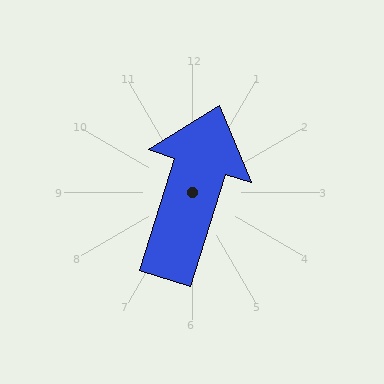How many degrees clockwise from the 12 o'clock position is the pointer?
Approximately 17 degrees.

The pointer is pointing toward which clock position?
Roughly 1 o'clock.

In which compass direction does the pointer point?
North.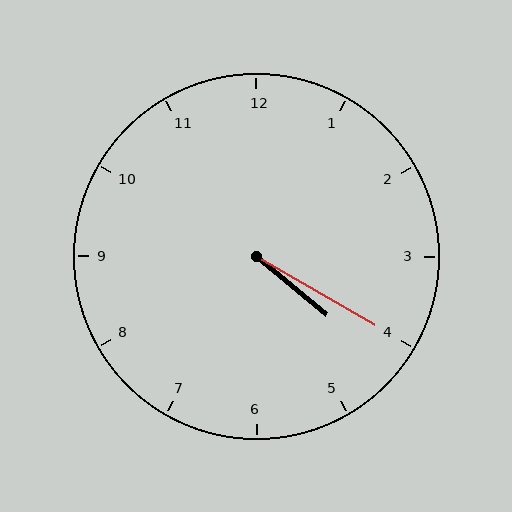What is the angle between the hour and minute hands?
Approximately 10 degrees.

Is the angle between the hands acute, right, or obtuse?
It is acute.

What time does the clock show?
4:20.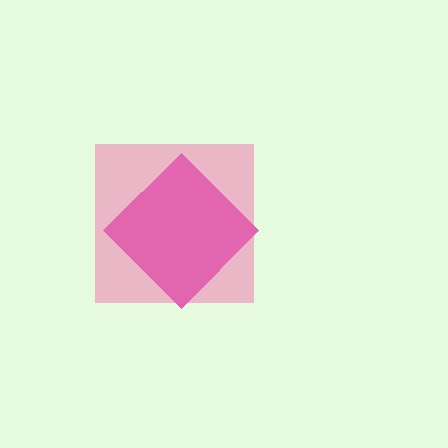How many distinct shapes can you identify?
There are 2 distinct shapes: a magenta diamond, a pink square.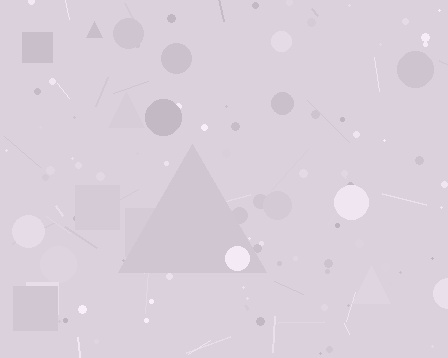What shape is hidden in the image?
A triangle is hidden in the image.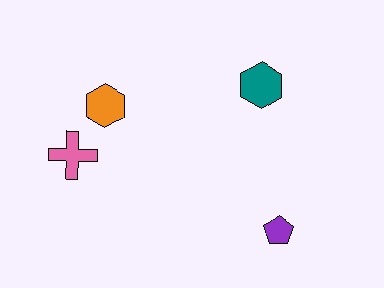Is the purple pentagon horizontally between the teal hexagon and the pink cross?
No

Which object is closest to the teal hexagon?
The purple pentagon is closest to the teal hexagon.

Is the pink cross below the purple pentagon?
No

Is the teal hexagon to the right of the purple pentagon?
No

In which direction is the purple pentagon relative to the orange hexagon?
The purple pentagon is to the right of the orange hexagon.